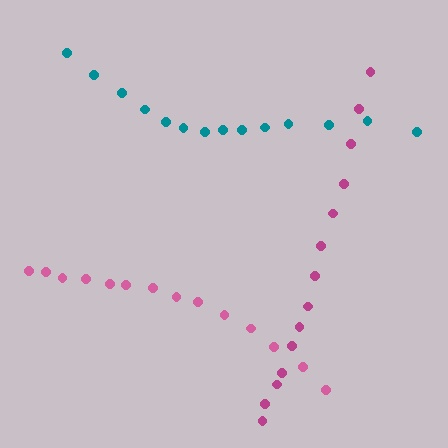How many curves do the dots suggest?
There are 3 distinct paths.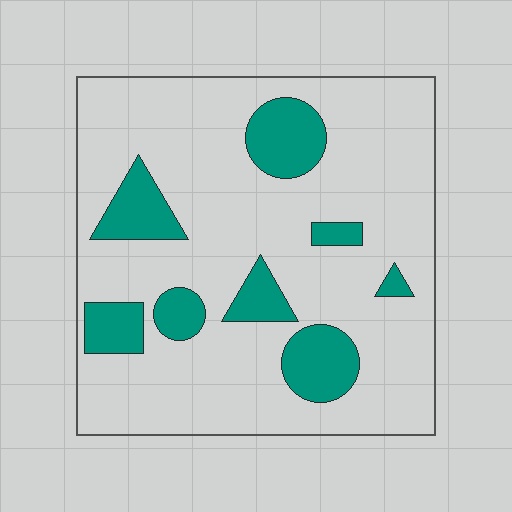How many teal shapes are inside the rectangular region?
8.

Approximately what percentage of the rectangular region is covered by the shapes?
Approximately 20%.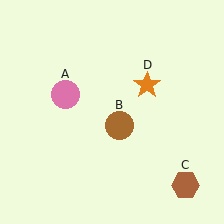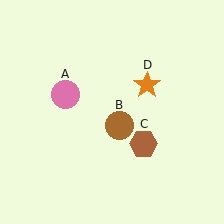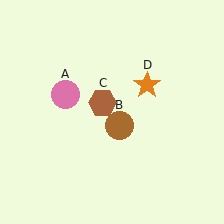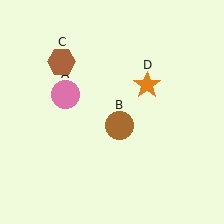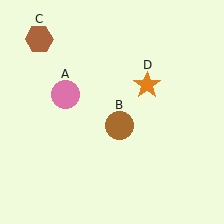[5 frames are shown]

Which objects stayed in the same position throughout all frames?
Pink circle (object A) and brown circle (object B) and orange star (object D) remained stationary.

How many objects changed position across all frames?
1 object changed position: brown hexagon (object C).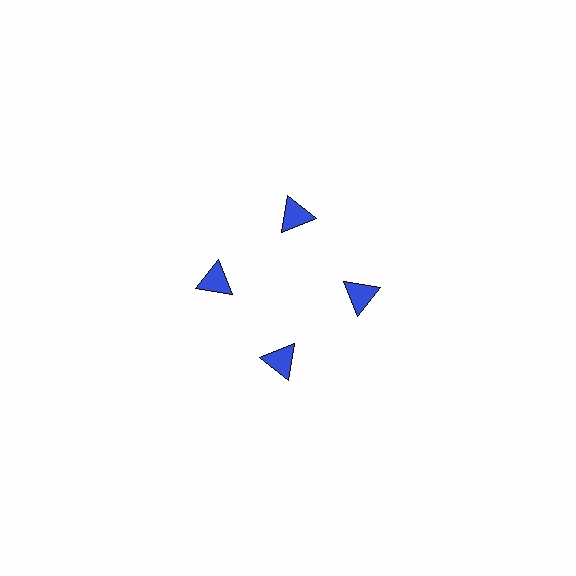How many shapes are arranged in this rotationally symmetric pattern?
There are 4 shapes, arranged in 4 groups of 1.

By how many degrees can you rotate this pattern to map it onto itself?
The pattern maps onto itself every 90 degrees of rotation.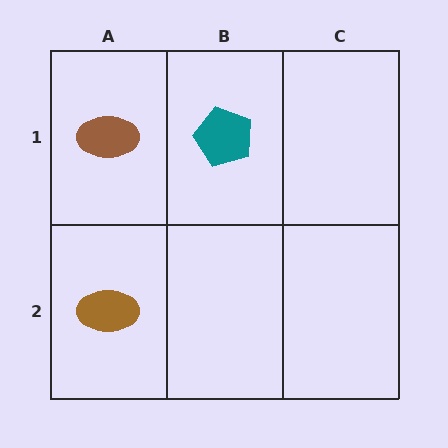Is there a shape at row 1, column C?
No, that cell is empty.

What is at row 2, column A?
A brown ellipse.